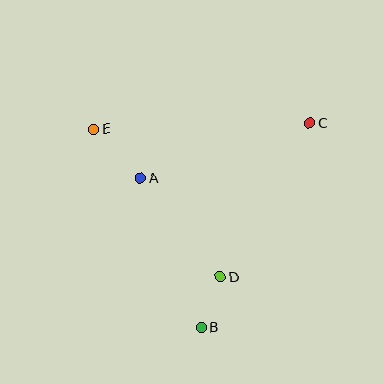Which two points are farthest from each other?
Points B and C are farthest from each other.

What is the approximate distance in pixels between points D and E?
The distance between D and E is approximately 194 pixels.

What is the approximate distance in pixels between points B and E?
The distance between B and E is approximately 225 pixels.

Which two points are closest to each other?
Points B and D are closest to each other.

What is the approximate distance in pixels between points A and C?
The distance between A and C is approximately 178 pixels.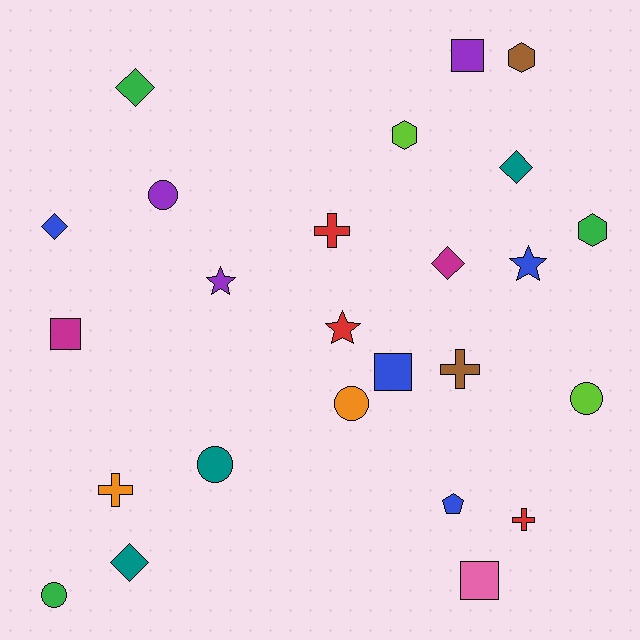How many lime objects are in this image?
There are 2 lime objects.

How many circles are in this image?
There are 5 circles.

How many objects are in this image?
There are 25 objects.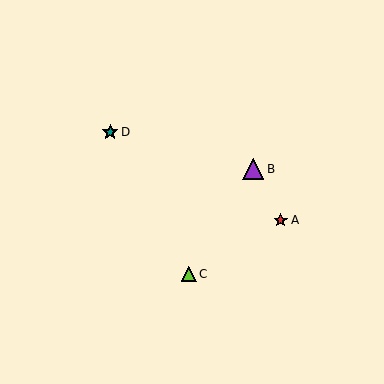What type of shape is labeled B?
Shape B is a purple triangle.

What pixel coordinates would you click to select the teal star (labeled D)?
Click at (110, 132) to select the teal star D.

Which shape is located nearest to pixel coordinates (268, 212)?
The red star (labeled A) at (281, 220) is nearest to that location.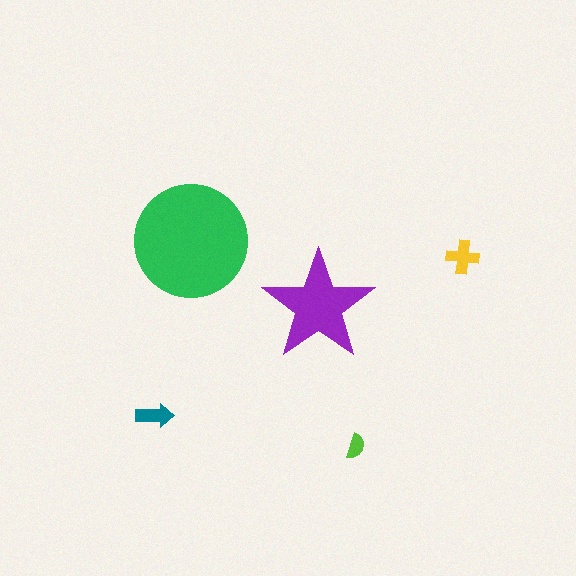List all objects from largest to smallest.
The green circle, the purple star, the yellow cross, the teal arrow, the lime semicircle.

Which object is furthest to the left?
The teal arrow is leftmost.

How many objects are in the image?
There are 5 objects in the image.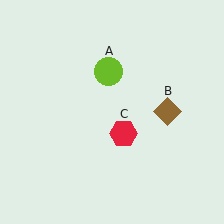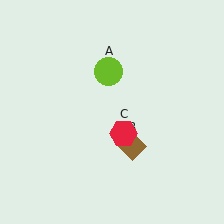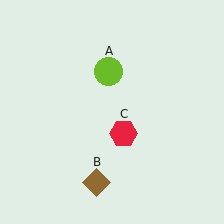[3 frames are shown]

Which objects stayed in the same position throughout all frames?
Lime circle (object A) and red hexagon (object C) remained stationary.